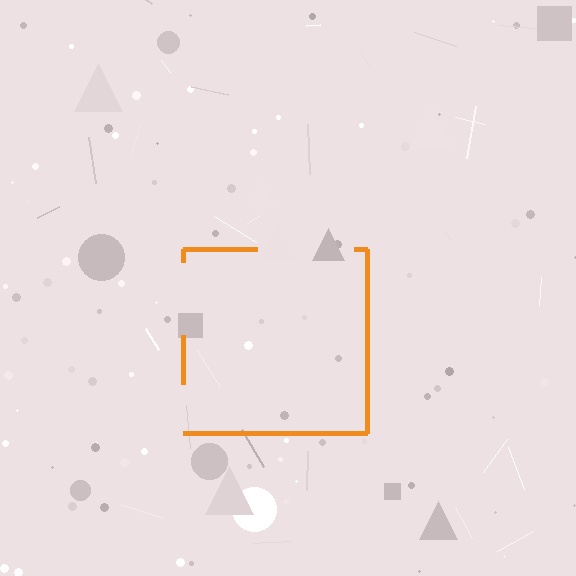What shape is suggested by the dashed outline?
The dashed outline suggests a square.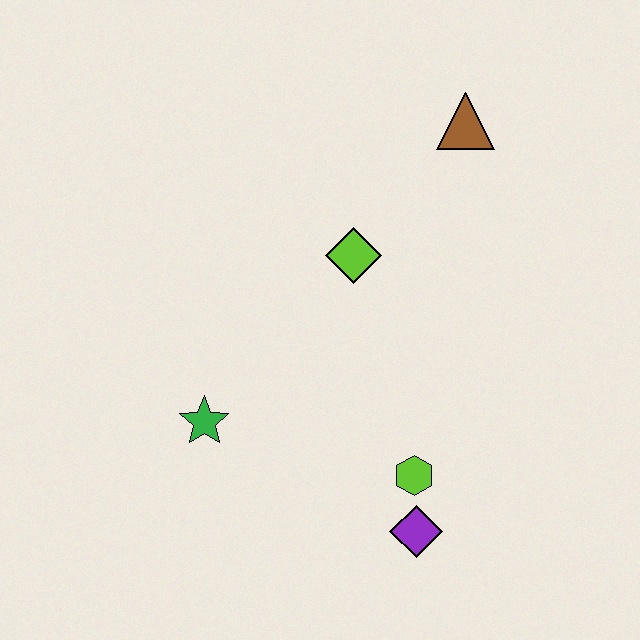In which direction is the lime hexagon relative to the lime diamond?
The lime hexagon is below the lime diamond.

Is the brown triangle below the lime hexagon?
No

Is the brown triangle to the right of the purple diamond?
Yes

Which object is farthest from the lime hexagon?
The brown triangle is farthest from the lime hexagon.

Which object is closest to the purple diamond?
The lime hexagon is closest to the purple diamond.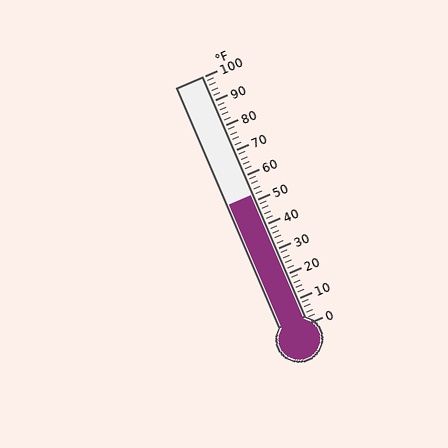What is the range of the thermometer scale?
The thermometer scale ranges from 0°F to 100°F.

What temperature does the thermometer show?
The thermometer shows approximately 52°F.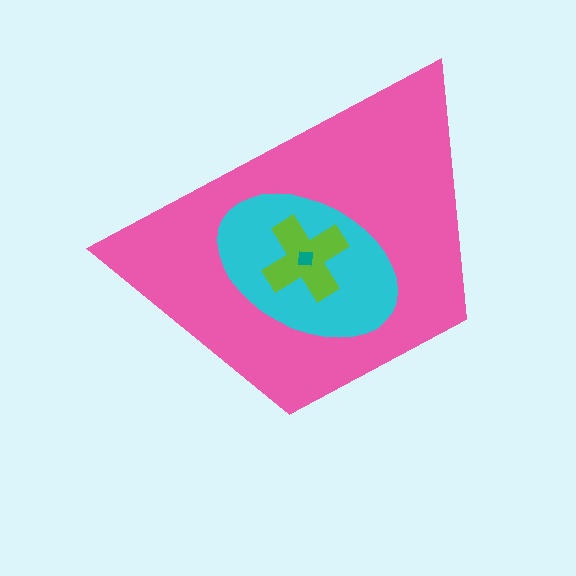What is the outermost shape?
The pink trapezoid.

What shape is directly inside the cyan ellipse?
The lime cross.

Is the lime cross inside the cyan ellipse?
Yes.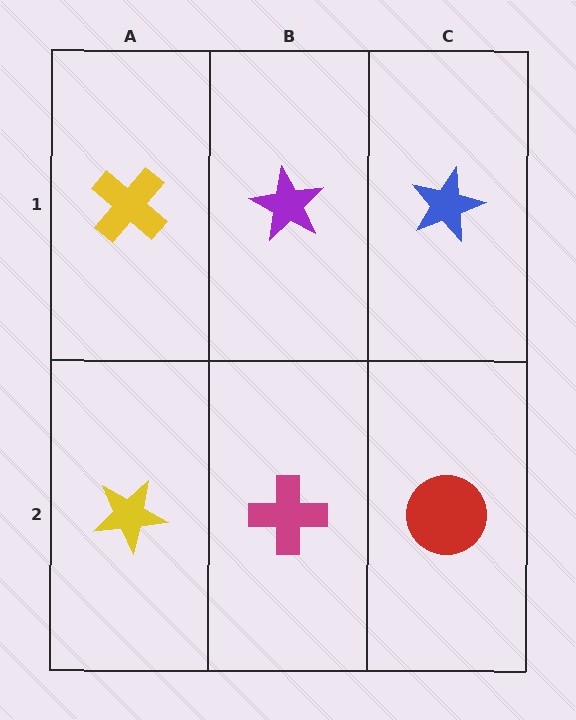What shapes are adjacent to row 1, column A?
A yellow star (row 2, column A), a purple star (row 1, column B).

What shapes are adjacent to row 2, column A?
A yellow cross (row 1, column A), a magenta cross (row 2, column B).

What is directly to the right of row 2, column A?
A magenta cross.